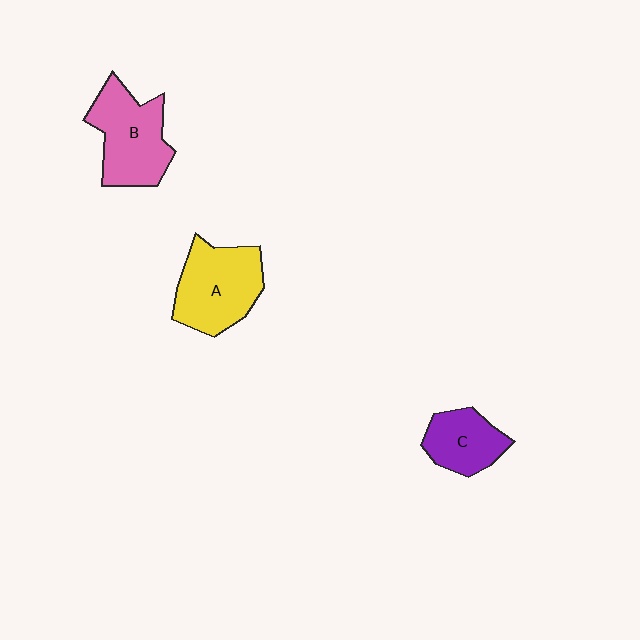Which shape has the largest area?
Shape A (yellow).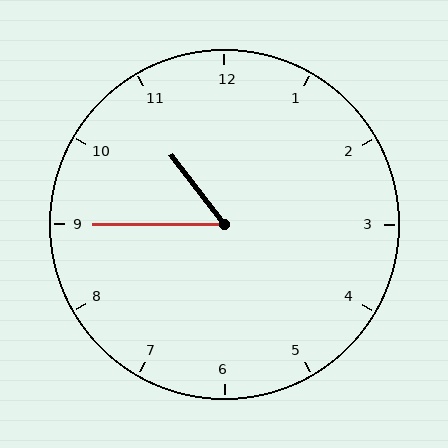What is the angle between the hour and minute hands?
Approximately 52 degrees.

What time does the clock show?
10:45.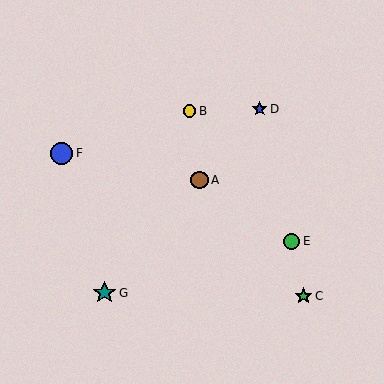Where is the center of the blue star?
The center of the blue star is at (260, 109).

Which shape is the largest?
The teal star (labeled G) is the largest.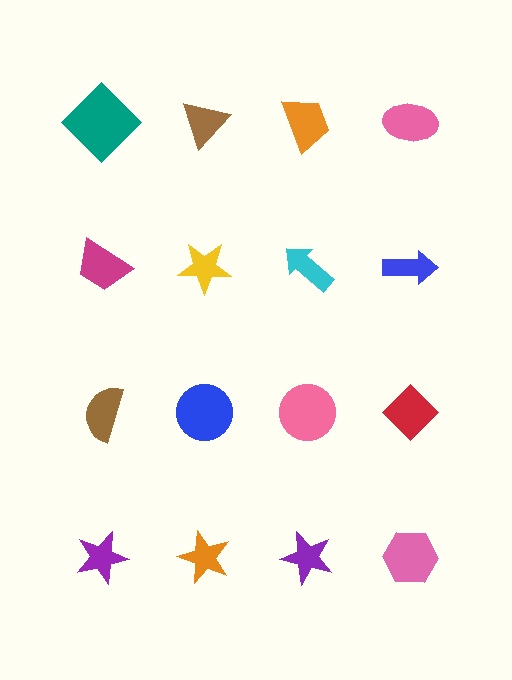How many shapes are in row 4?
4 shapes.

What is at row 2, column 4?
A blue arrow.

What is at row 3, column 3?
A pink circle.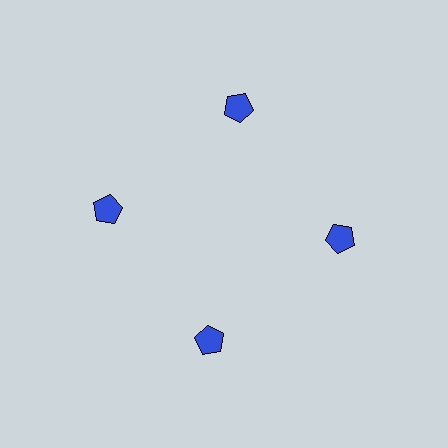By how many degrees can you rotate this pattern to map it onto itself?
The pattern maps onto itself every 90 degrees of rotation.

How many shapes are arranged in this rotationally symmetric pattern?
There are 4 shapes, arranged in 4 groups of 1.